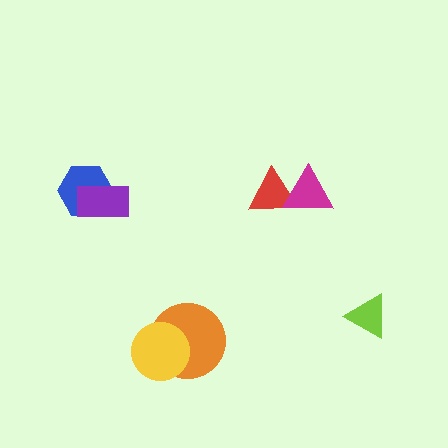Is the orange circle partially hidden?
Yes, it is partially covered by another shape.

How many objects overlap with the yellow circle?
1 object overlaps with the yellow circle.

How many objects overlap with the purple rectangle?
1 object overlaps with the purple rectangle.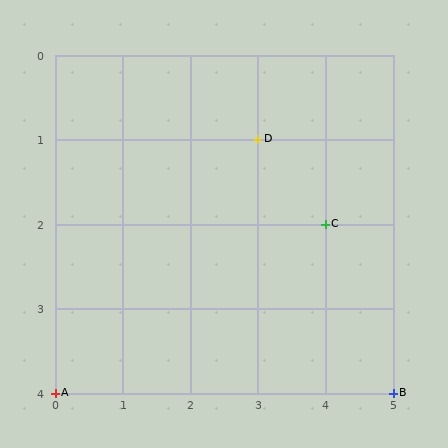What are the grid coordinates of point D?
Point D is at grid coordinates (3, 1).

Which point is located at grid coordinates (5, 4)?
Point B is at (5, 4).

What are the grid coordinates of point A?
Point A is at grid coordinates (0, 4).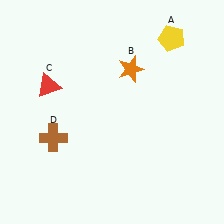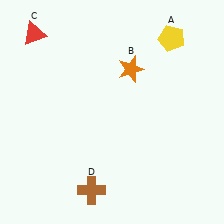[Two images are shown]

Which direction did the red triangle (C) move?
The red triangle (C) moved up.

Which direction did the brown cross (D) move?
The brown cross (D) moved down.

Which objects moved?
The objects that moved are: the red triangle (C), the brown cross (D).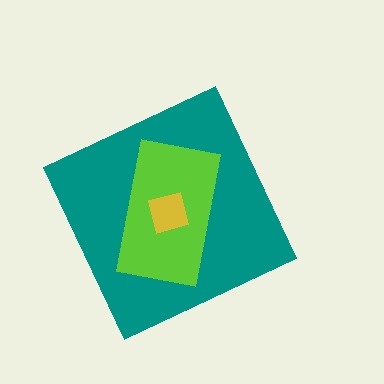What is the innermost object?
The yellow square.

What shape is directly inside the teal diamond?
The lime rectangle.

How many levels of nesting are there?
3.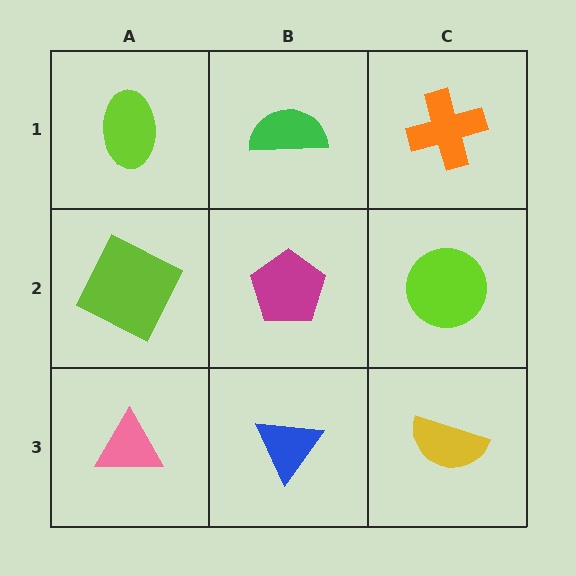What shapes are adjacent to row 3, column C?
A lime circle (row 2, column C), a blue triangle (row 3, column B).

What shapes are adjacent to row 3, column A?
A lime square (row 2, column A), a blue triangle (row 3, column B).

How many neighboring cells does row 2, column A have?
3.